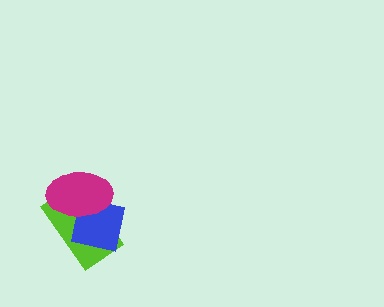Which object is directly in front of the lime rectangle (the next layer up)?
The blue square is directly in front of the lime rectangle.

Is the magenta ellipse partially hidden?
No, no other shape covers it.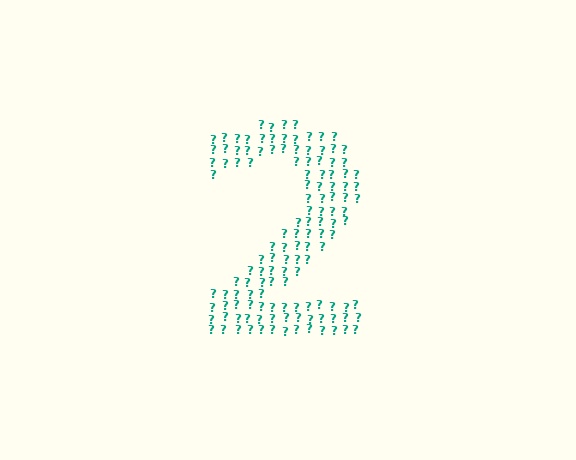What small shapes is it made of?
It is made of small question marks.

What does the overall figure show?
The overall figure shows the digit 2.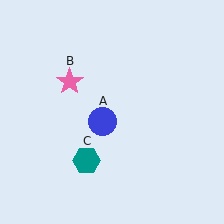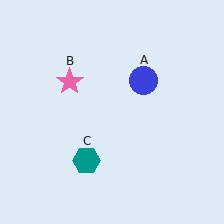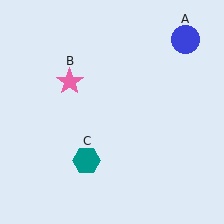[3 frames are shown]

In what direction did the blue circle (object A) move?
The blue circle (object A) moved up and to the right.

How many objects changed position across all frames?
1 object changed position: blue circle (object A).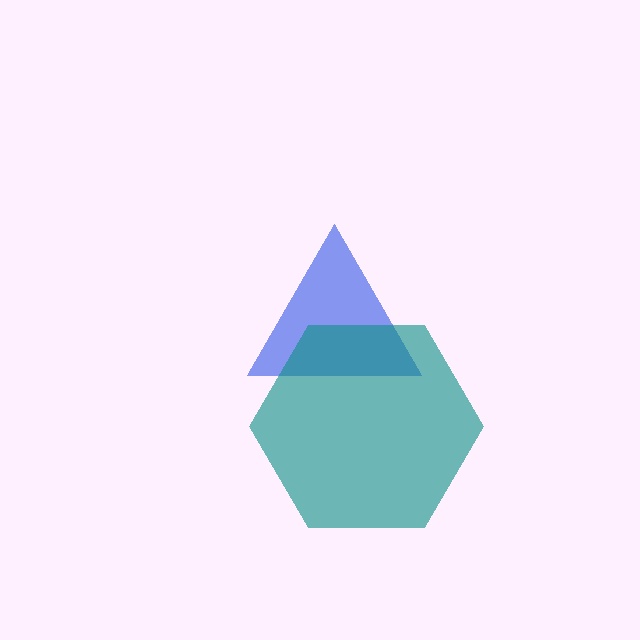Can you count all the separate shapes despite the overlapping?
Yes, there are 2 separate shapes.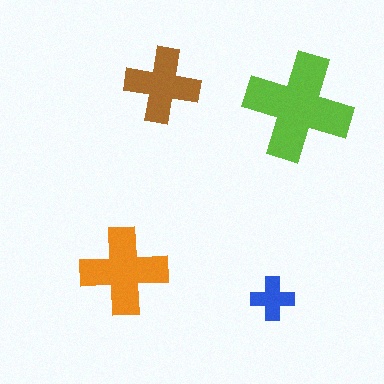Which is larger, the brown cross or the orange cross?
The orange one.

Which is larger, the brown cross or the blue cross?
The brown one.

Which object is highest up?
The brown cross is topmost.